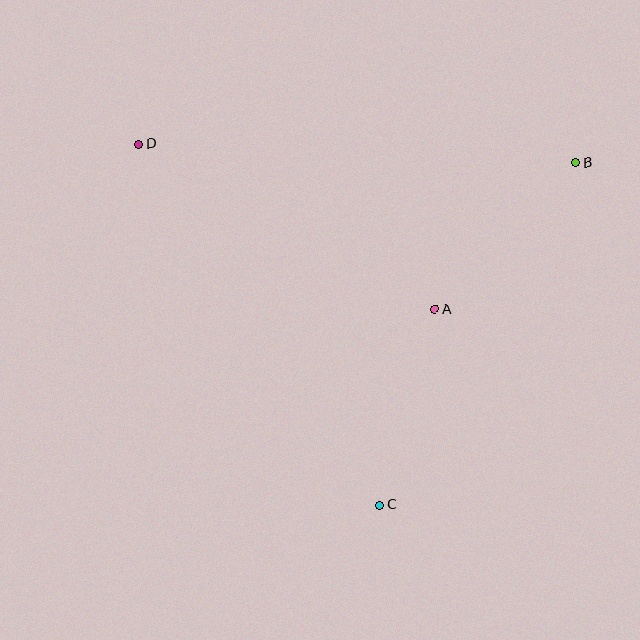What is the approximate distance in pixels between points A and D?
The distance between A and D is approximately 339 pixels.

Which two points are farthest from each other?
Points B and D are farthest from each other.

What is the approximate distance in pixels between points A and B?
The distance between A and B is approximately 204 pixels.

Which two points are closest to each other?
Points A and C are closest to each other.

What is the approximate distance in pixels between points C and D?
The distance between C and D is approximately 434 pixels.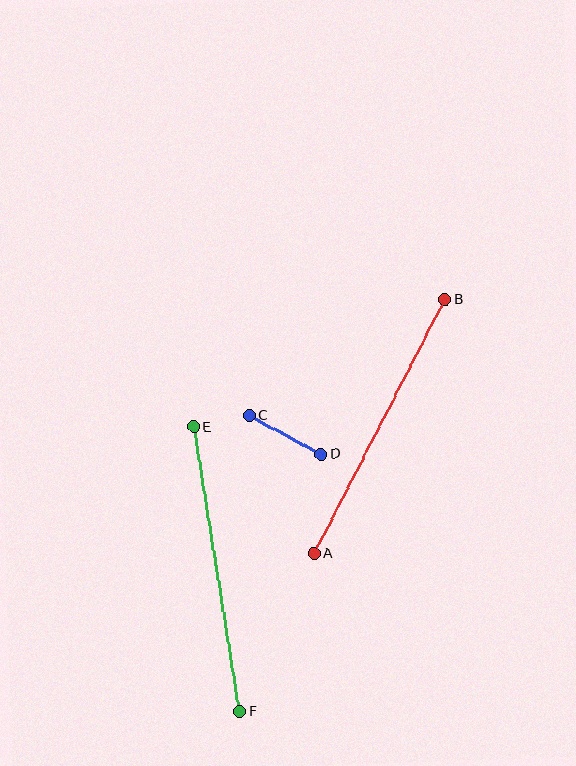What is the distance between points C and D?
The distance is approximately 82 pixels.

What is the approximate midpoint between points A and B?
The midpoint is at approximately (379, 426) pixels.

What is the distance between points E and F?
The distance is approximately 288 pixels.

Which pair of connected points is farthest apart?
Points E and F are farthest apart.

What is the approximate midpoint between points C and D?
The midpoint is at approximately (285, 435) pixels.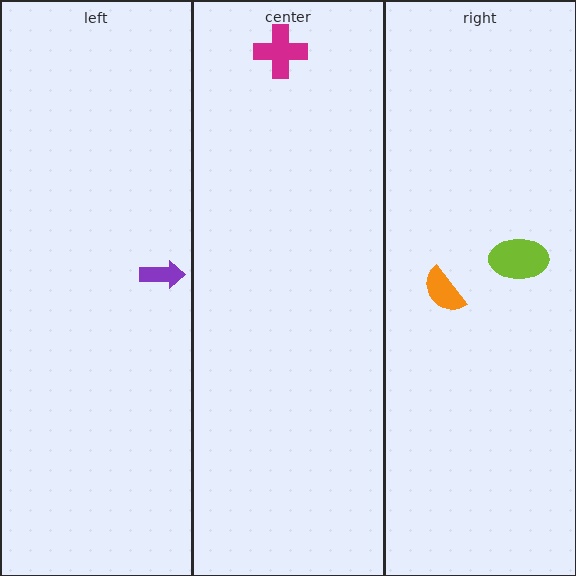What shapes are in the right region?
The orange semicircle, the lime ellipse.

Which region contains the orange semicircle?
The right region.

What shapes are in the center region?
The magenta cross.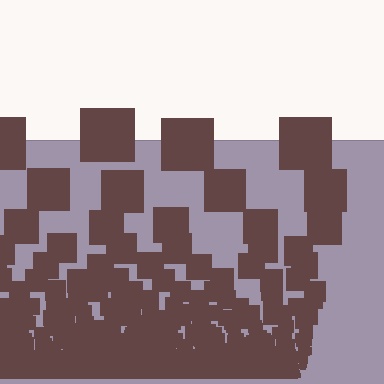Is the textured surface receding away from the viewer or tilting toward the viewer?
The surface appears to tilt toward the viewer. Texture elements get larger and sparser toward the top.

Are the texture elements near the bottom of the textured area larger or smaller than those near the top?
Smaller. The gradient is inverted — elements near the bottom are smaller and denser.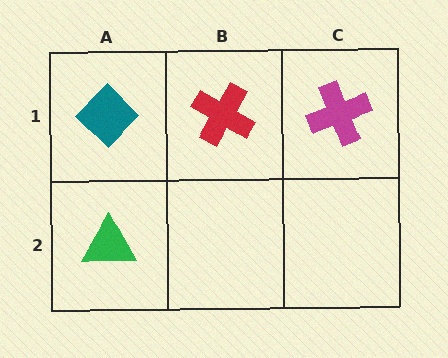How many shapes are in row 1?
3 shapes.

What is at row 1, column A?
A teal diamond.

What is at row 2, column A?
A green triangle.